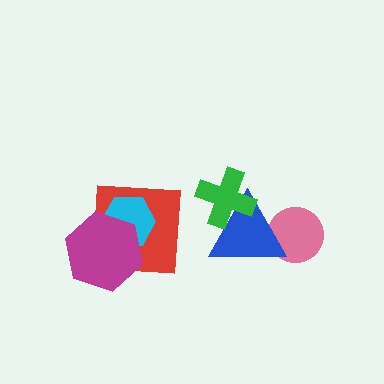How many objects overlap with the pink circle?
1 object overlaps with the pink circle.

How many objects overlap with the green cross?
1 object overlaps with the green cross.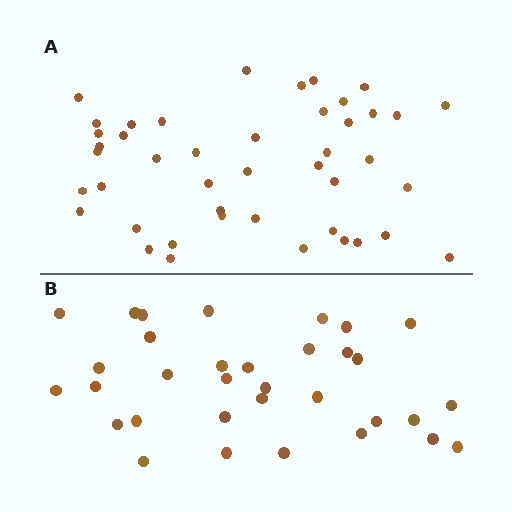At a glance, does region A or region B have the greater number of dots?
Region A (the top region) has more dots.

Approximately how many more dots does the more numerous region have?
Region A has roughly 12 or so more dots than region B.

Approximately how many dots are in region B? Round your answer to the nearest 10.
About 30 dots. (The exact count is 33, which rounds to 30.)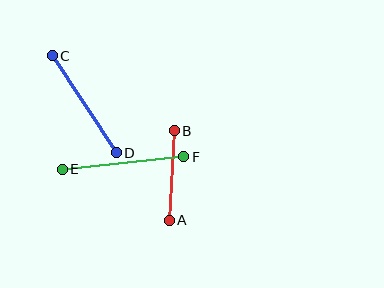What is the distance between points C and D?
The distance is approximately 116 pixels.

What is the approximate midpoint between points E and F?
The midpoint is at approximately (123, 163) pixels.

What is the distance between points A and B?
The distance is approximately 90 pixels.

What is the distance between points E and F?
The distance is approximately 122 pixels.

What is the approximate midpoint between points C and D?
The midpoint is at approximately (84, 104) pixels.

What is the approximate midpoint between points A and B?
The midpoint is at approximately (172, 176) pixels.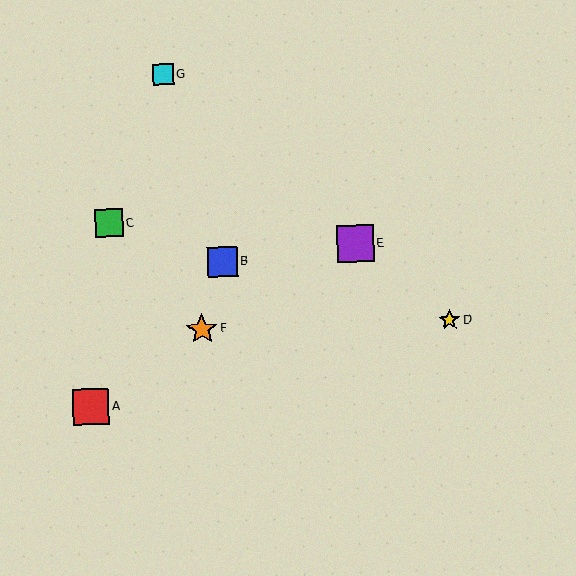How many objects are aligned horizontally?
2 objects (D, F) are aligned horizontally.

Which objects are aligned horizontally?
Objects D, F are aligned horizontally.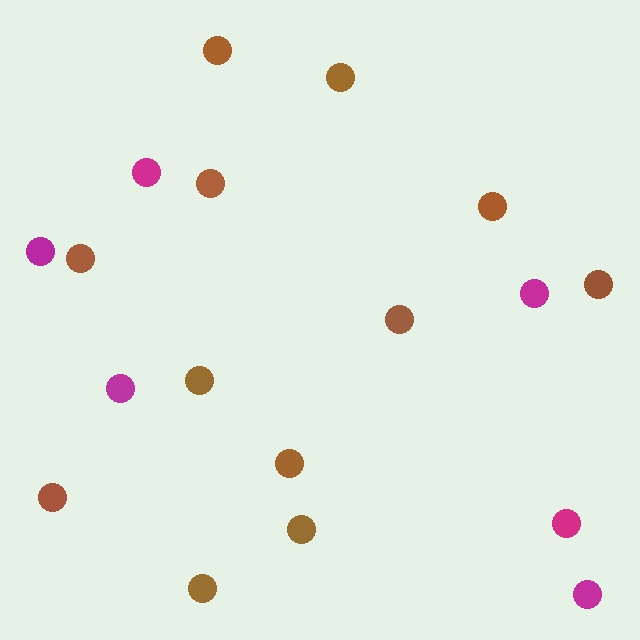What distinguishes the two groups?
There are 2 groups: one group of magenta circles (6) and one group of brown circles (12).